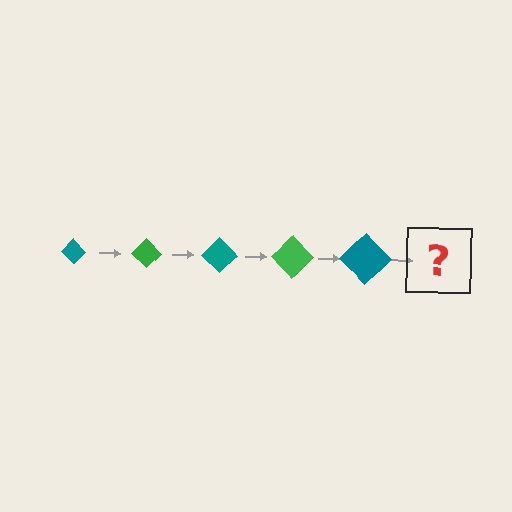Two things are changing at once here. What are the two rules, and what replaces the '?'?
The two rules are that the diamond grows larger each step and the color cycles through teal and green. The '?' should be a green diamond, larger than the previous one.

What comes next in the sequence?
The next element should be a green diamond, larger than the previous one.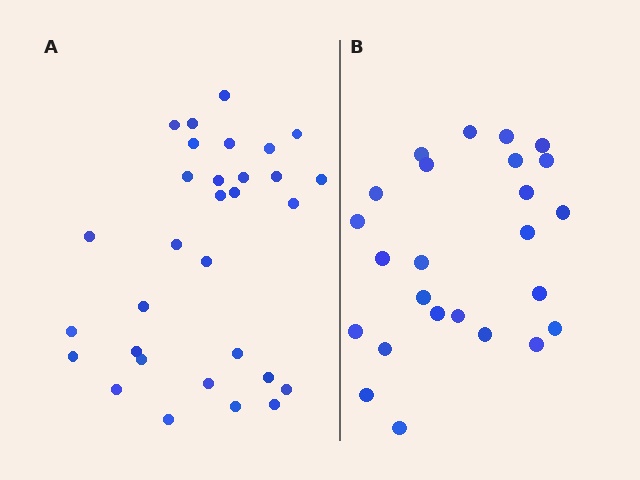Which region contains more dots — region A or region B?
Region A (the left region) has more dots.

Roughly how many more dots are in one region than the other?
Region A has about 6 more dots than region B.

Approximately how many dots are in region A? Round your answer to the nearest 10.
About 30 dots. (The exact count is 31, which rounds to 30.)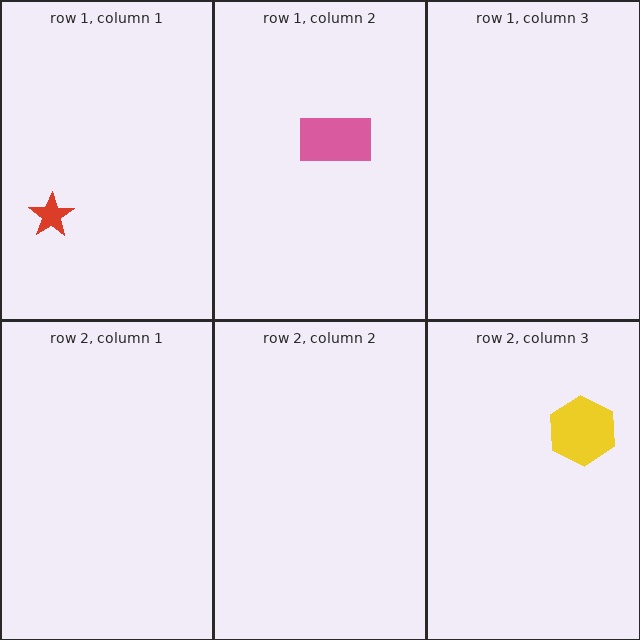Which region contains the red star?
The row 1, column 1 region.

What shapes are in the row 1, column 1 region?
The red star.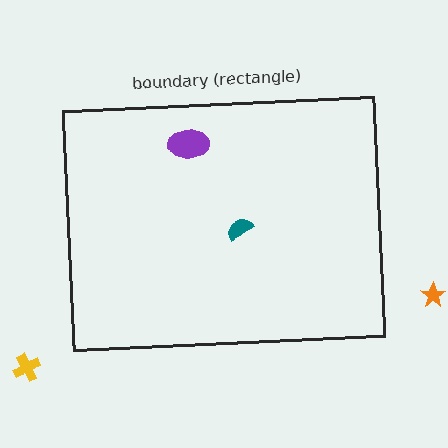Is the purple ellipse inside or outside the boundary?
Inside.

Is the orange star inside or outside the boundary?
Outside.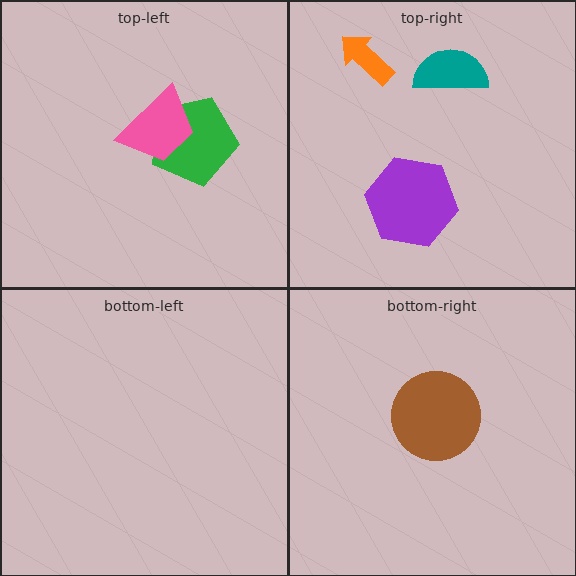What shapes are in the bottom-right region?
The brown circle.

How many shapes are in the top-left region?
2.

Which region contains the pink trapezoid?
The top-left region.